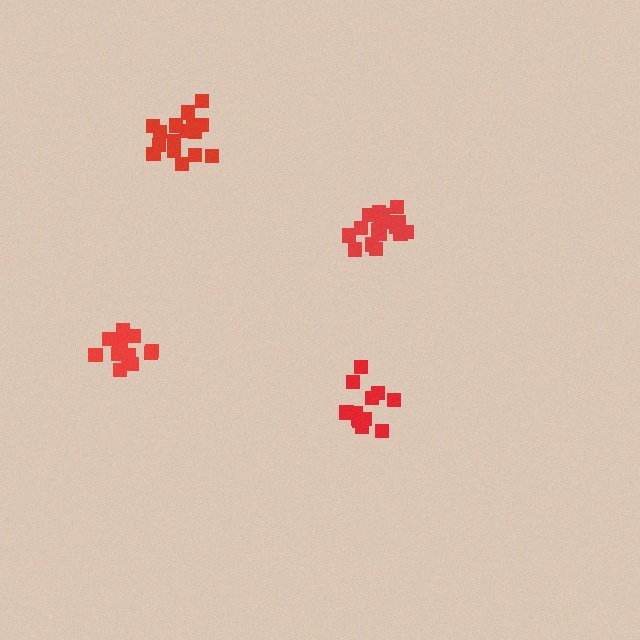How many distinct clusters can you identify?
There are 4 distinct clusters.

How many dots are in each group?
Group 1: 13 dots, Group 2: 18 dots, Group 3: 16 dots, Group 4: 13 dots (60 total).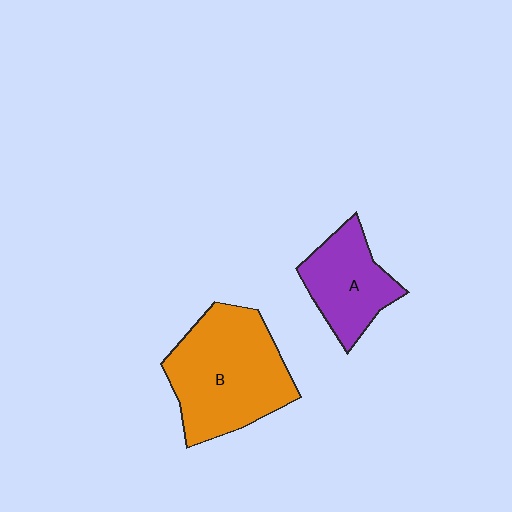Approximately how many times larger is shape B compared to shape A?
Approximately 1.7 times.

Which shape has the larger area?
Shape B (orange).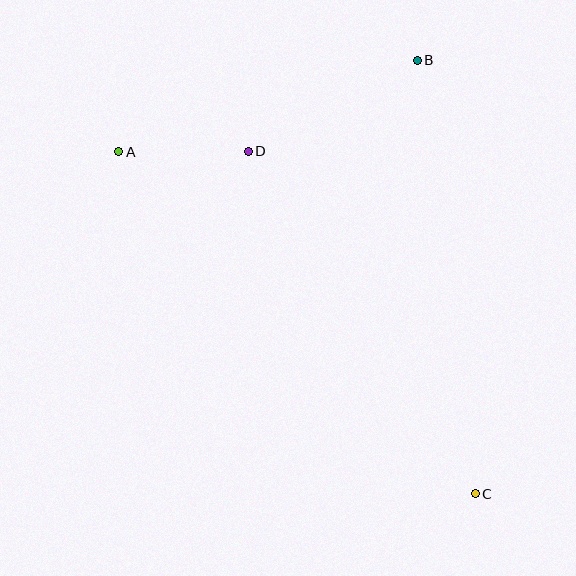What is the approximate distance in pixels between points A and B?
The distance between A and B is approximately 312 pixels.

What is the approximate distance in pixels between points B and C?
The distance between B and C is approximately 437 pixels.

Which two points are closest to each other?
Points A and D are closest to each other.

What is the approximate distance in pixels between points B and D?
The distance between B and D is approximately 192 pixels.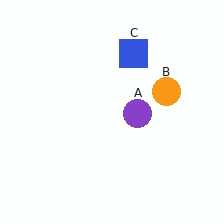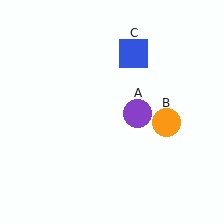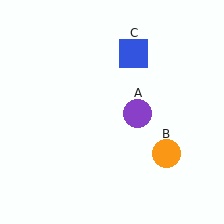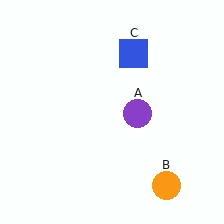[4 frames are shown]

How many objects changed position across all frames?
1 object changed position: orange circle (object B).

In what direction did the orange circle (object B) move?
The orange circle (object B) moved down.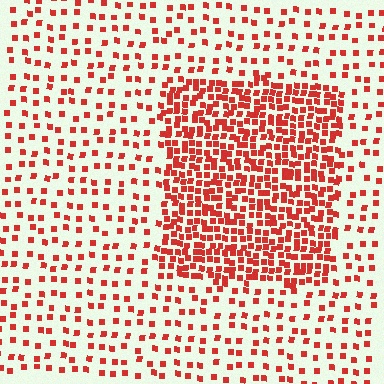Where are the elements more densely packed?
The elements are more densely packed inside the rectangle boundary.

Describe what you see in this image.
The image contains small red elements arranged at two different densities. A rectangle-shaped region is visible where the elements are more densely packed than the surrounding area.